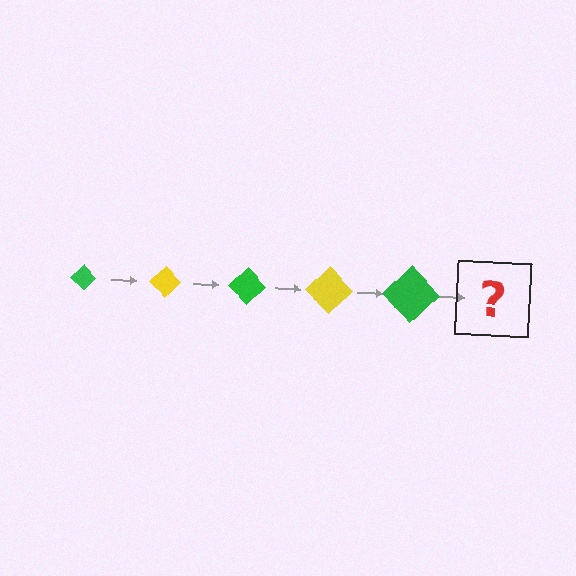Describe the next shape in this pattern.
It should be a yellow diamond, larger than the previous one.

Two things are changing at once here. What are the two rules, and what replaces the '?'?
The two rules are that the diamond grows larger each step and the color cycles through green and yellow. The '?' should be a yellow diamond, larger than the previous one.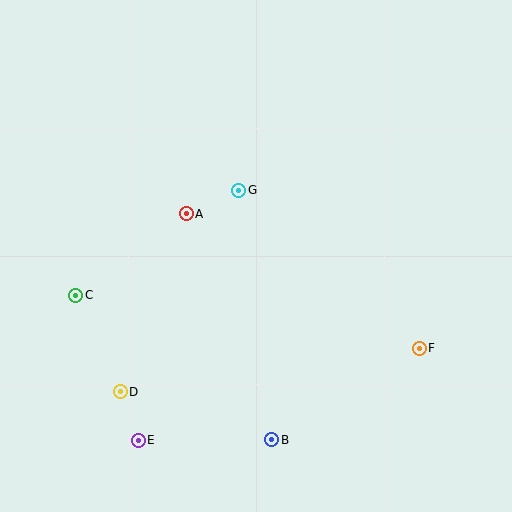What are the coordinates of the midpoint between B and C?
The midpoint between B and C is at (174, 368).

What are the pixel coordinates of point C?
Point C is at (76, 295).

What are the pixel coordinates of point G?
Point G is at (239, 190).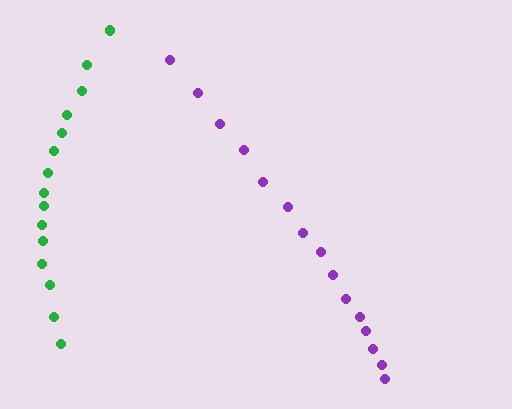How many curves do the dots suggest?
There are 2 distinct paths.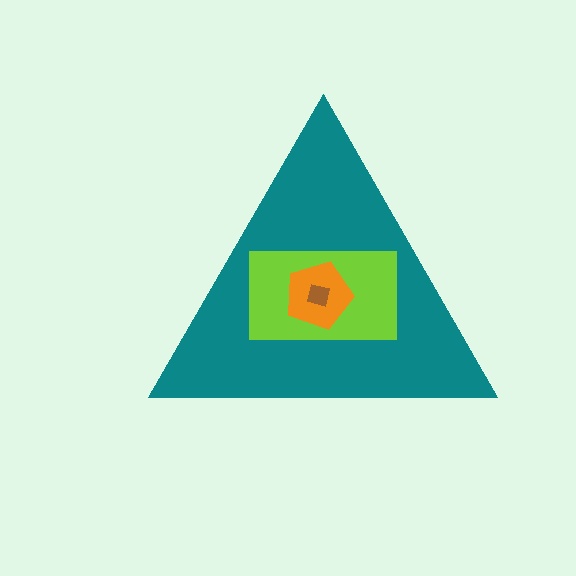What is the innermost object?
The brown square.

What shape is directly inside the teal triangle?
The lime rectangle.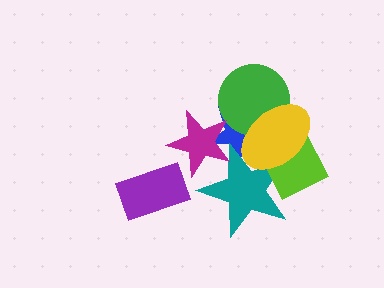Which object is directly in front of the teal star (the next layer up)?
The lime diamond is directly in front of the teal star.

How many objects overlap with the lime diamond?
2 objects overlap with the lime diamond.